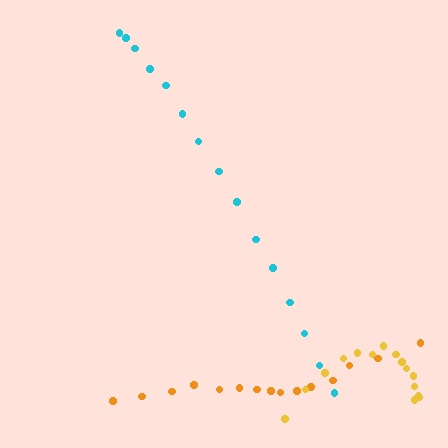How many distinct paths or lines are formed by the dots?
There are 3 distinct paths.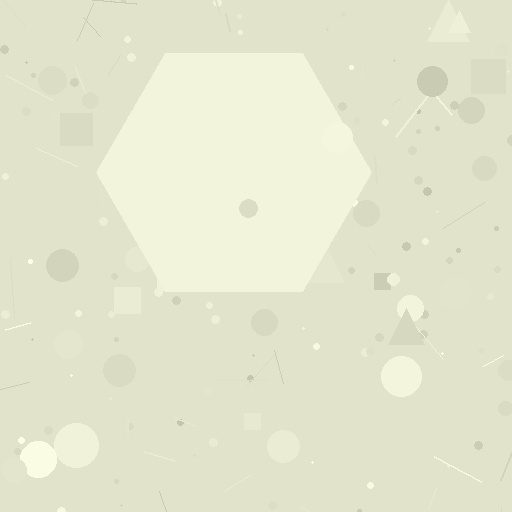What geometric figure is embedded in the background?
A hexagon is embedded in the background.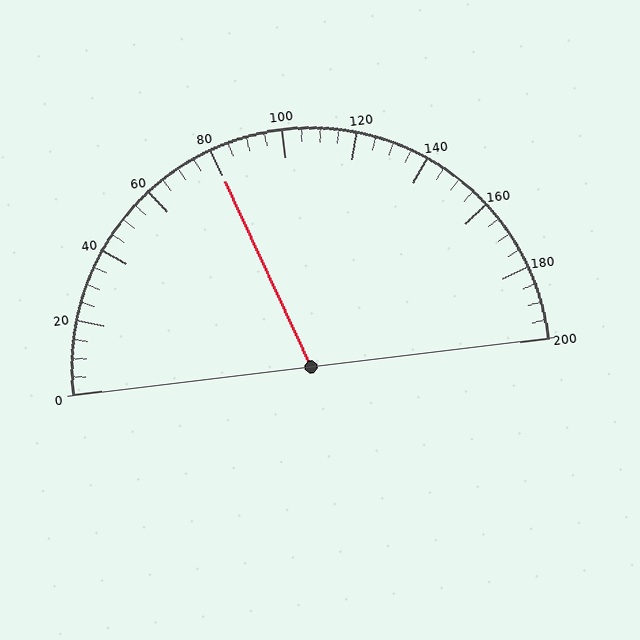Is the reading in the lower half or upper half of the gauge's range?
The reading is in the lower half of the range (0 to 200).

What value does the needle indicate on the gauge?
The needle indicates approximately 80.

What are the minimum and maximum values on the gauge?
The gauge ranges from 0 to 200.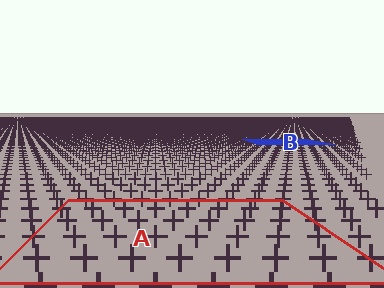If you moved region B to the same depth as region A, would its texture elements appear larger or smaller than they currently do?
They would appear larger. At a closer depth, the same texture elements are projected at a bigger on-screen size.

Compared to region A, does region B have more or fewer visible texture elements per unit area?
Region B has more texture elements per unit area — they are packed more densely because it is farther away.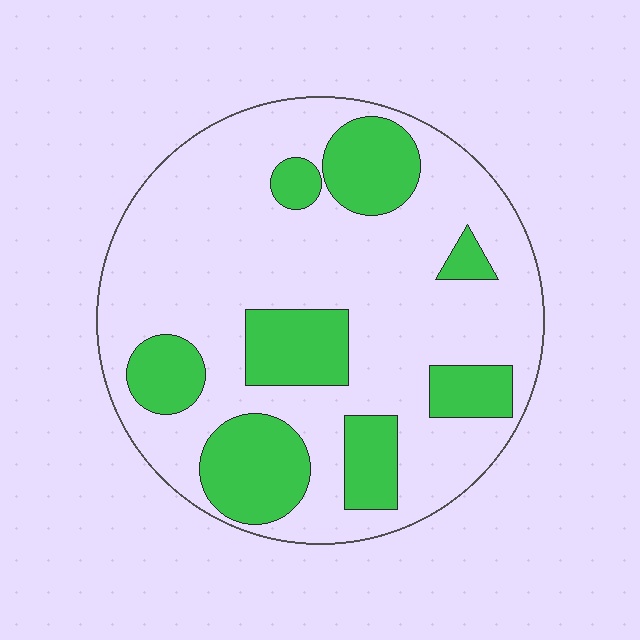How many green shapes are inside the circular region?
8.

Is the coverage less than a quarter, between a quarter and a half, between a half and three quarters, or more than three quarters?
Between a quarter and a half.